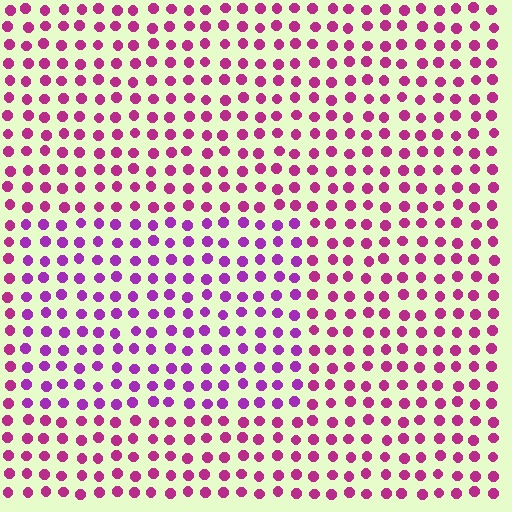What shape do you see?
I see a rectangle.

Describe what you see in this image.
The image is filled with small magenta elements in a uniform arrangement. A rectangle-shaped region is visible where the elements are tinted to a slightly different hue, forming a subtle color boundary.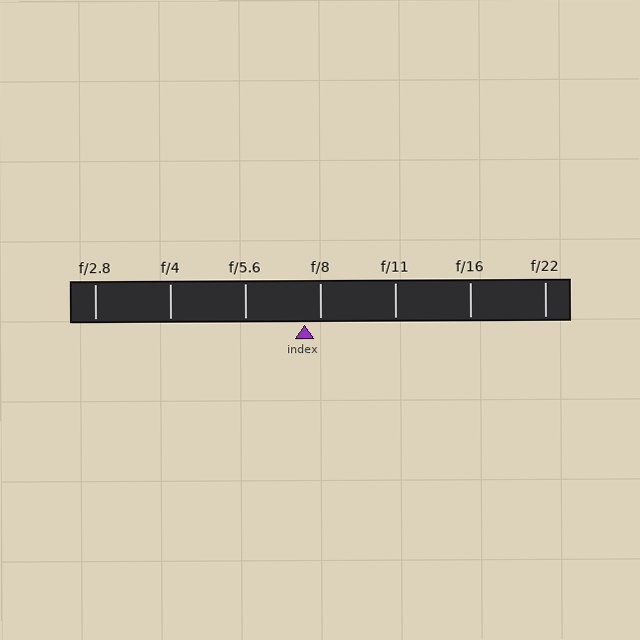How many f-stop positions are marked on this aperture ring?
There are 7 f-stop positions marked.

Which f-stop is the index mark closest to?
The index mark is closest to f/8.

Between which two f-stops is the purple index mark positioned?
The index mark is between f/5.6 and f/8.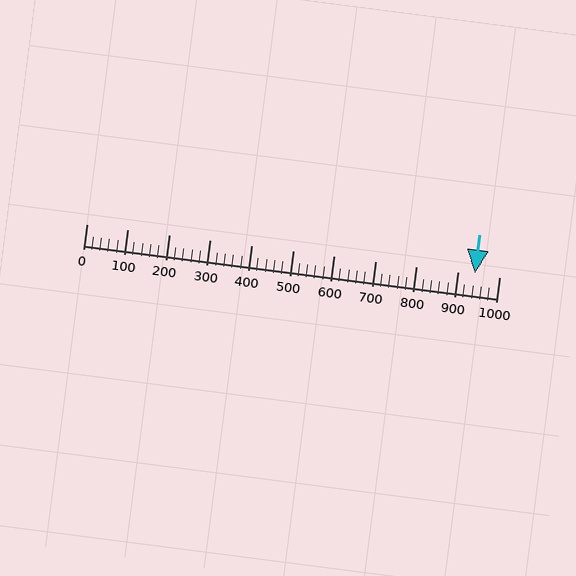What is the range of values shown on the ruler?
The ruler shows values from 0 to 1000.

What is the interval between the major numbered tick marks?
The major tick marks are spaced 100 units apart.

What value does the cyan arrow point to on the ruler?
The cyan arrow points to approximately 940.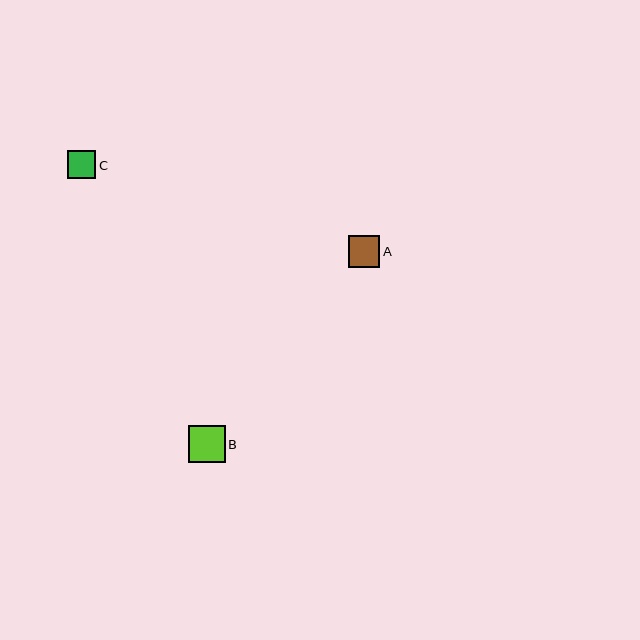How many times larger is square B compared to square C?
Square B is approximately 1.3 times the size of square C.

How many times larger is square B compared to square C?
Square B is approximately 1.3 times the size of square C.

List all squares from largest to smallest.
From largest to smallest: B, A, C.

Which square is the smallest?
Square C is the smallest with a size of approximately 28 pixels.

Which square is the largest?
Square B is the largest with a size of approximately 37 pixels.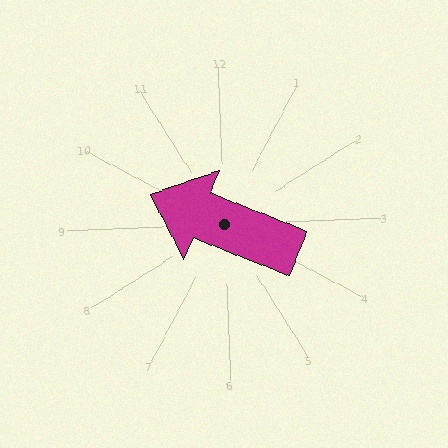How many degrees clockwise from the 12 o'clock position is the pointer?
Approximately 294 degrees.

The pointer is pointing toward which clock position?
Roughly 10 o'clock.